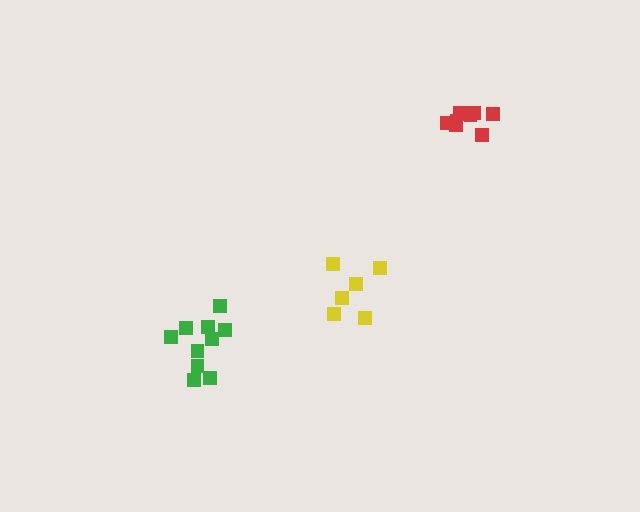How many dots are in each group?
Group 1: 6 dots, Group 2: 9 dots, Group 3: 10 dots (25 total).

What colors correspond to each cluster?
The clusters are colored: yellow, red, green.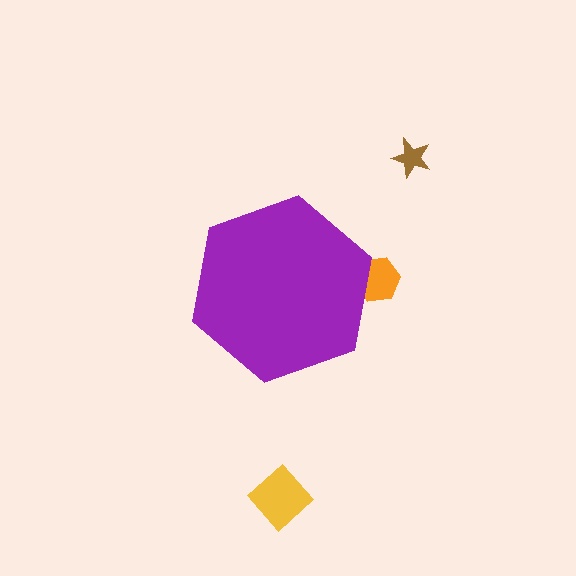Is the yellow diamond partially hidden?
No, the yellow diamond is fully visible.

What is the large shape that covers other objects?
A purple hexagon.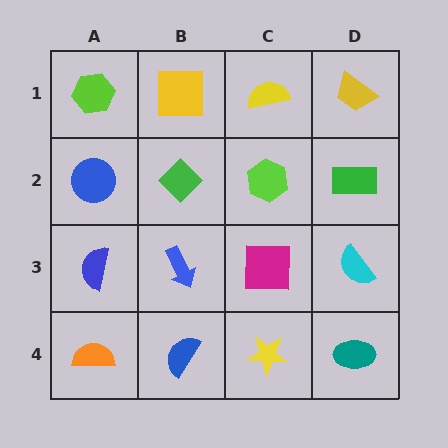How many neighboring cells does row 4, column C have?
3.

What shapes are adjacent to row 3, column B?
A green diamond (row 2, column B), a blue semicircle (row 4, column B), a blue semicircle (row 3, column A), a magenta square (row 3, column C).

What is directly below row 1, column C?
A lime hexagon.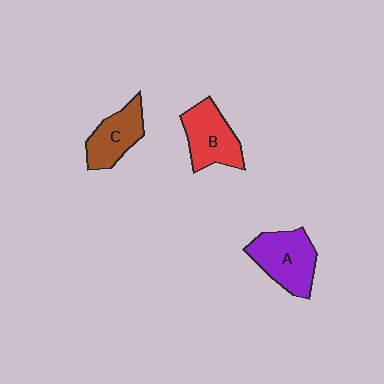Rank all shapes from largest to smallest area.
From largest to smallest: A (purple), B (red), C (brown).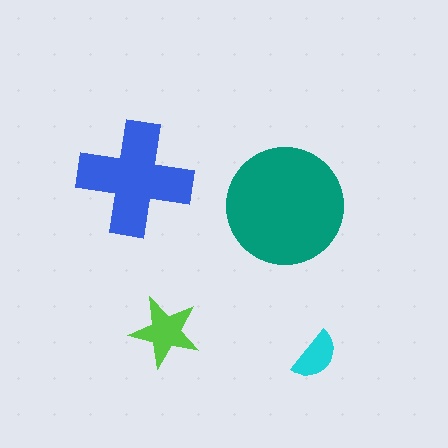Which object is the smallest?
The cyan semicircle.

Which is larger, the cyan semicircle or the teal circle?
The teal circle.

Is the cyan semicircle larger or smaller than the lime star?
Smaller.